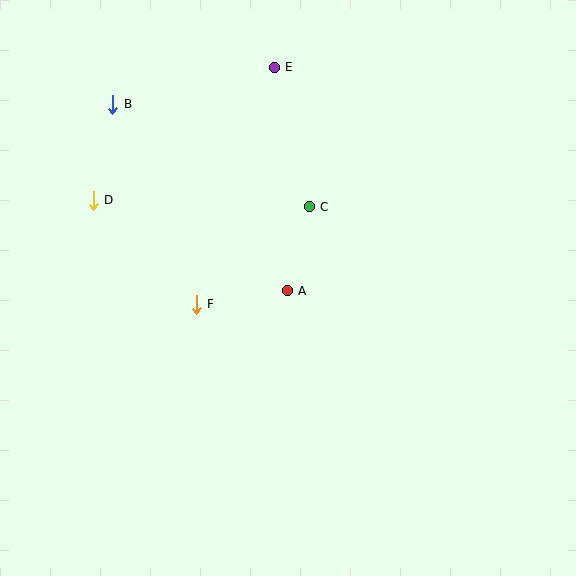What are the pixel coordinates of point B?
Point B is at (113, 104).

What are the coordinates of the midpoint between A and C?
The midpoint between A and C is at (298, 249).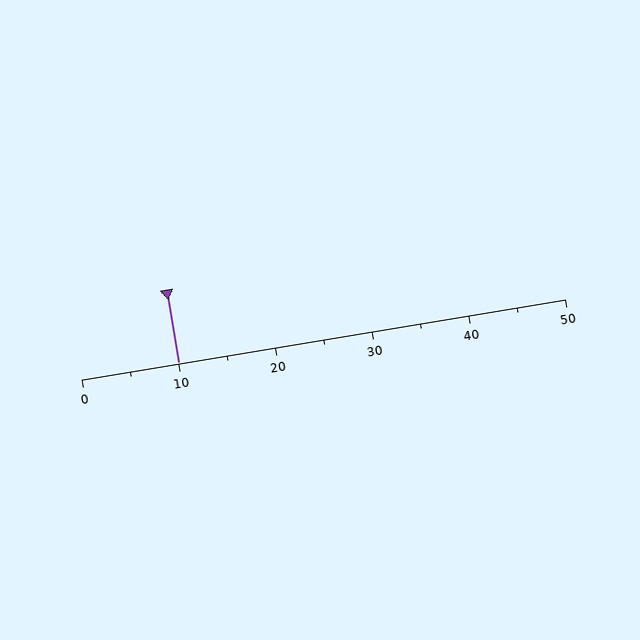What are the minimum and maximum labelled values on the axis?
The axis runs from 0 to 50.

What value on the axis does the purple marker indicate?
The marker indicates approximately 10.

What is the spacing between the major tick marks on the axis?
The major ticks are spaced 10 apart.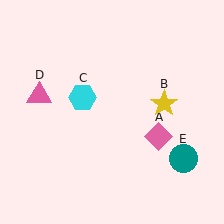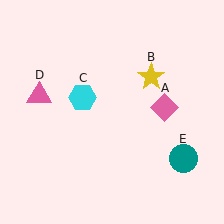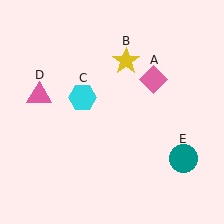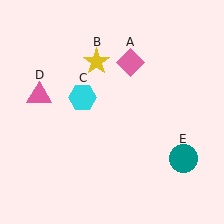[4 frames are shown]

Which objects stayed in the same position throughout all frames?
Cyan hexagon (object C) and pink triangle (object D) and teal circle (object E) remained stationary.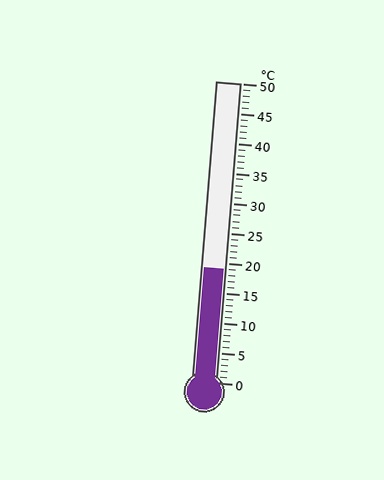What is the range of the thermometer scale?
The thermometer scale ranges from 0°C to 50°C.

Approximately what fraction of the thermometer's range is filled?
The thermometer is filled to approximately 40% of its range.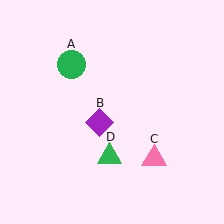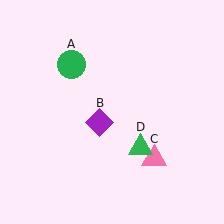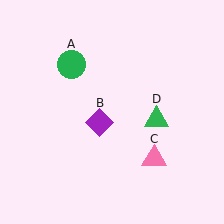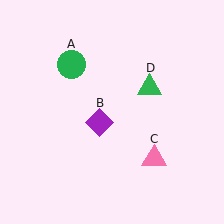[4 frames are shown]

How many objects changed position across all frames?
1 object changed position: green triangle (object D).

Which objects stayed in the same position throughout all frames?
Green circle (object A) and purple diamond (object B) and pink triangle (object C) remained stationary.